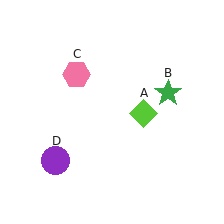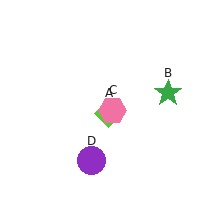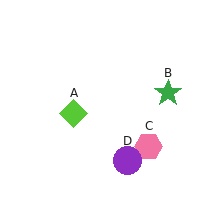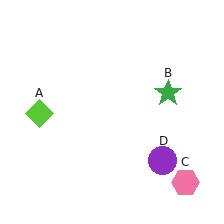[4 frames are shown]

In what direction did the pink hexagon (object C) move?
The pink hexagon (object C) moved down and to the right.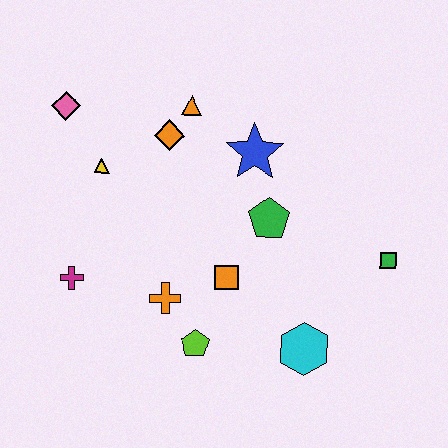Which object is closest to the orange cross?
The lime pentagon is closest to the orange cross.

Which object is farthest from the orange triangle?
The cyan hexagon is farthest from the orange triangle.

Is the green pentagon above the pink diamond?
No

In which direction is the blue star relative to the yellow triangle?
The blue star is to the right of the yellow triangle.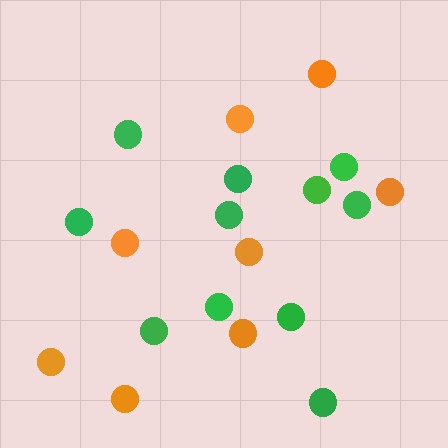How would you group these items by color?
There are 2 groups: one group of orange circles (8) and one group of green circles (11).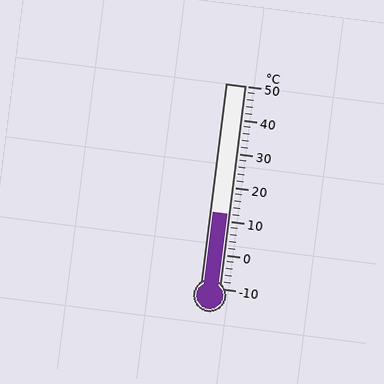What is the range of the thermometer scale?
The thermometer scale ranges from -10°C to 50°C.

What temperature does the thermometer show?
The thermometer shows approximately 12°C.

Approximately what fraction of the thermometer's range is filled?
The thermometer is filled to approximately 35% of its range.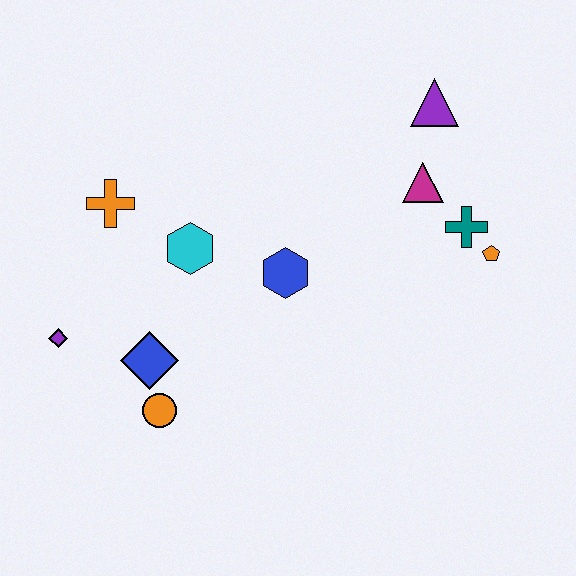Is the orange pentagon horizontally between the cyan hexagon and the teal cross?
No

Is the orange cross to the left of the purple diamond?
No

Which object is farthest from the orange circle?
The purple triangle is farthest from the orange circle.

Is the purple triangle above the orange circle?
Yes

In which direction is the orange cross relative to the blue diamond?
The orange cross is above the blue diamond.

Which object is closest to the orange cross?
The cyan hexagon is closest to the orange cross.